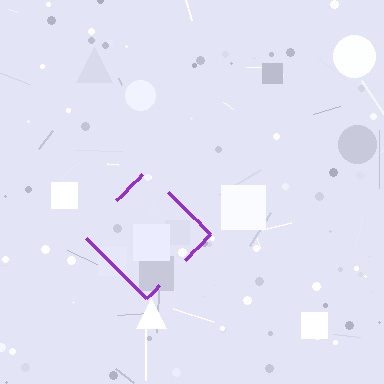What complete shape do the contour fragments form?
The contour fragments form a diamond.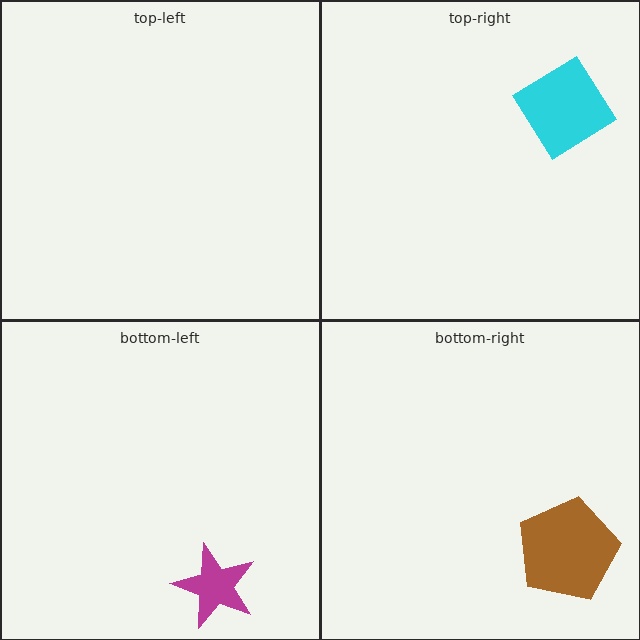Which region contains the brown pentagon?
The bottom-right region.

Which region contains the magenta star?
The bottom-left region.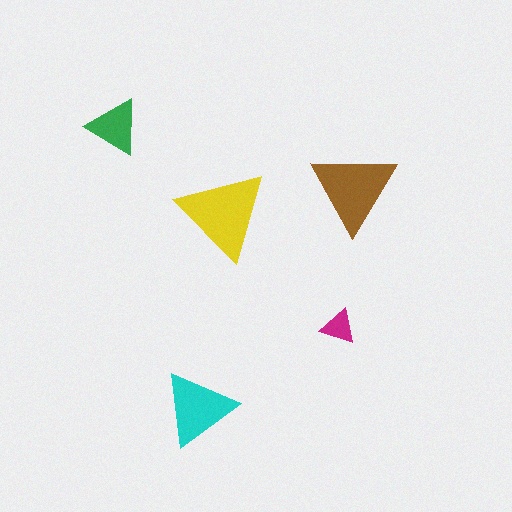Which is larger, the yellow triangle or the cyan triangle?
The yellow one.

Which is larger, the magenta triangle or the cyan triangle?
The cyan one.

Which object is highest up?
The green triangle is topmost.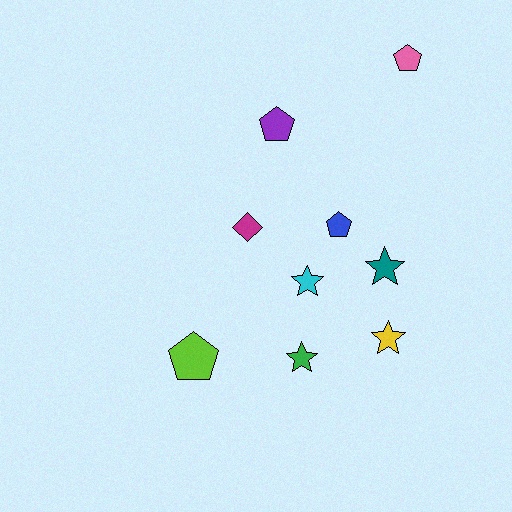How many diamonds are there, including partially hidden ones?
There is 1 diamond.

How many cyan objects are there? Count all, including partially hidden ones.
There is 1 cyan object.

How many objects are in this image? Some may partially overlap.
There are 9 objects.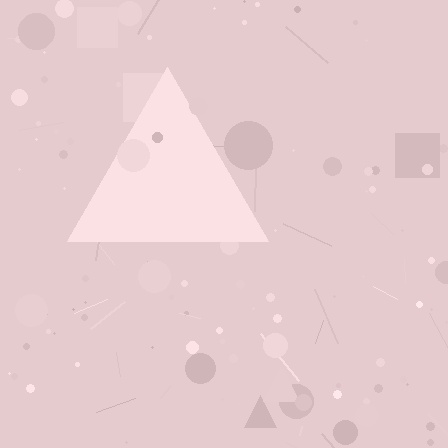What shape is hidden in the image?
A triangle is hidden in the image.